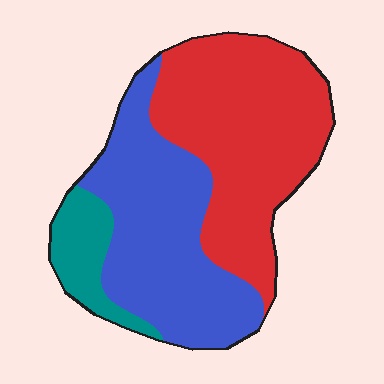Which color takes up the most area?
Red, at roughly 45%.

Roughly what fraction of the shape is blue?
Blue takes up between a third and a half of the shape.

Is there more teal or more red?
Red.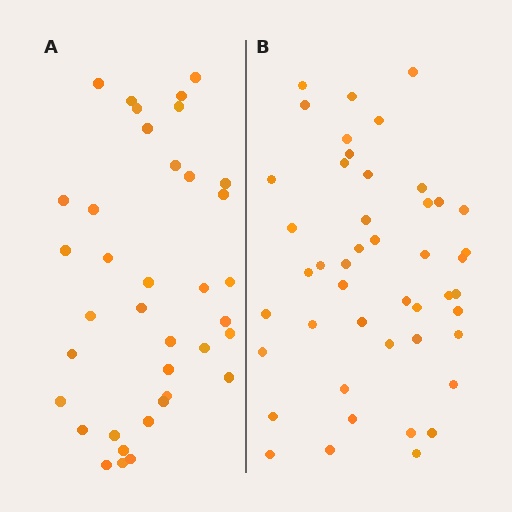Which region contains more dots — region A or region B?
Region B (the right region) has more dots.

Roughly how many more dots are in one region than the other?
Region B has roughly 8 or so more dots than region A.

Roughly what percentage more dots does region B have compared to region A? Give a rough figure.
About 25% more.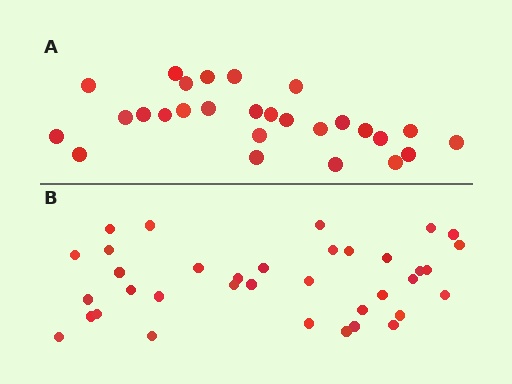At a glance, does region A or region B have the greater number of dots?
Region B (the bottom region) has more dots.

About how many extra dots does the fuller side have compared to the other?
Region B has roughly 8 or so more dots than region A.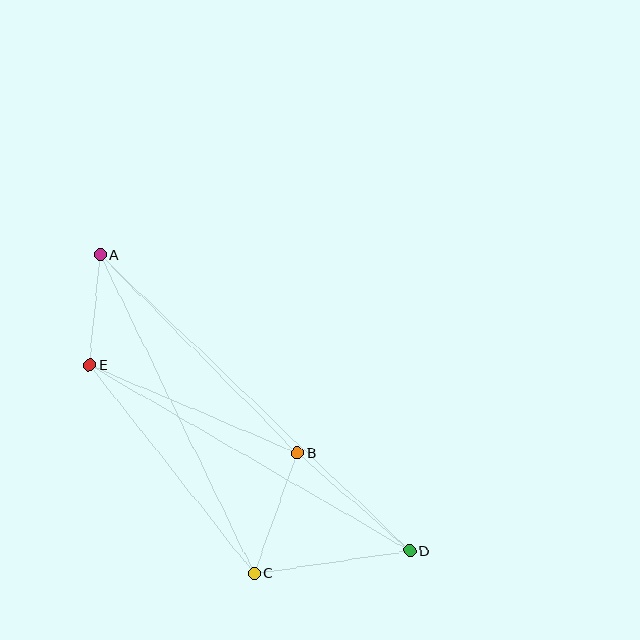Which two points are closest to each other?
Points A and E are closest to each other.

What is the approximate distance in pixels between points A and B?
The distance between A and B is approximately 280 pixels.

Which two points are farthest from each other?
Points A and D are farthest from each other.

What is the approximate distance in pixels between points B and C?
The distance between B and C is approximately 128 pixels.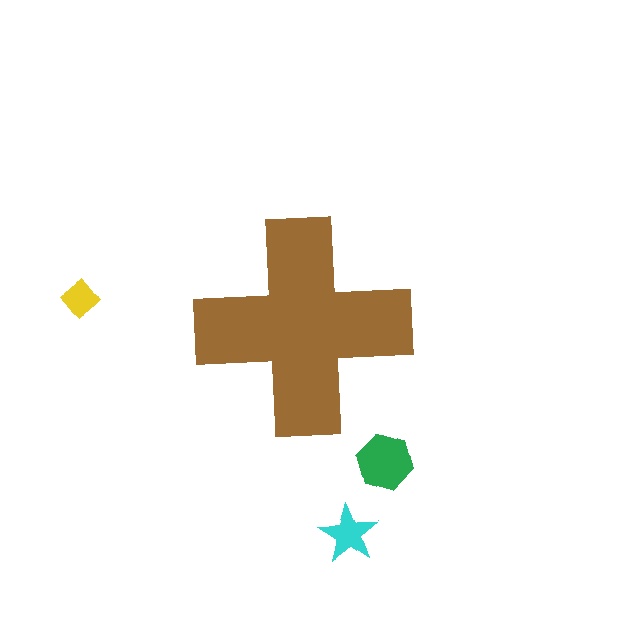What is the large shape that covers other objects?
A brown cross.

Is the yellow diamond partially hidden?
No, the yellow diamond is fully visible.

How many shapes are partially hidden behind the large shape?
0 shapes are partially hidden.